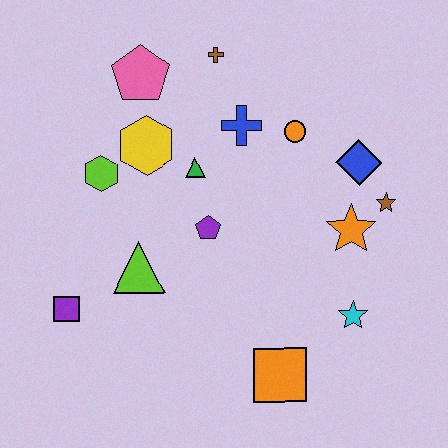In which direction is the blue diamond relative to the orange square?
The blue diamond is above the orange square.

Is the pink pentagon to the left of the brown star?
Yes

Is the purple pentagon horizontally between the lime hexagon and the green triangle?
No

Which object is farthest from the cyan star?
The pink pentagon is farthest from the cyan star.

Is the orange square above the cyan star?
No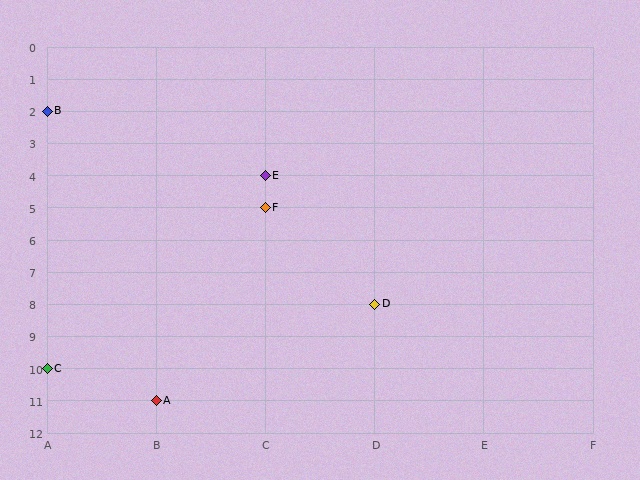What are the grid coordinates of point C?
Point C is at grid coordinates (A, 10).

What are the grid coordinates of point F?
Point F is at grid coordinates (C, 5).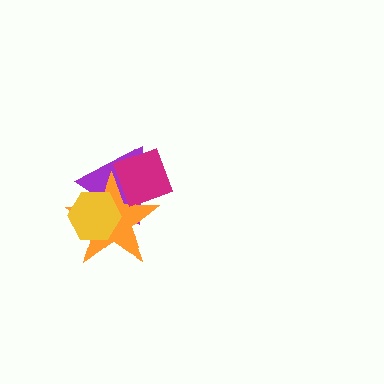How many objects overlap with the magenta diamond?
2 objects overlap with the magenta diamond.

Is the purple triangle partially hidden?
Yes, it is partially covered by another shape.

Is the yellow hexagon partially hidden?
No, no other shape covers it.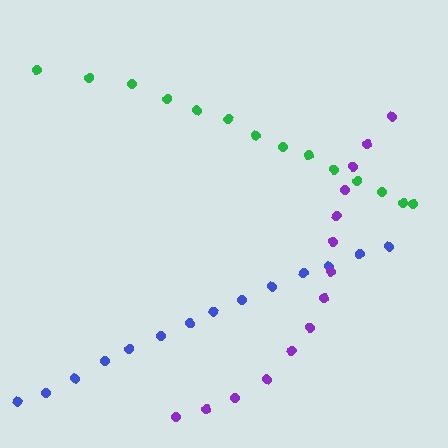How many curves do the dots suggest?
There are 3 distinct paths.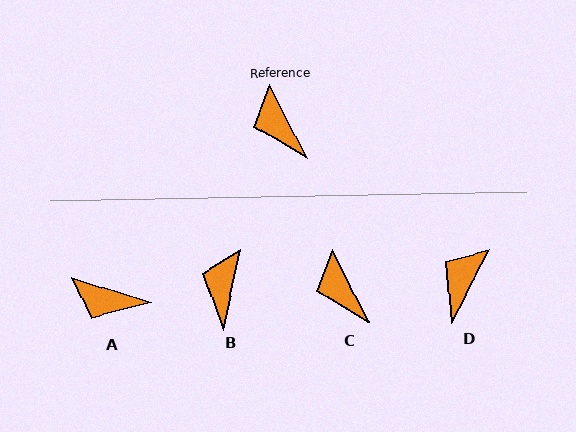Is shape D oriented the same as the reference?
No, it is off by about 55 degrees.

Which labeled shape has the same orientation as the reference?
C.